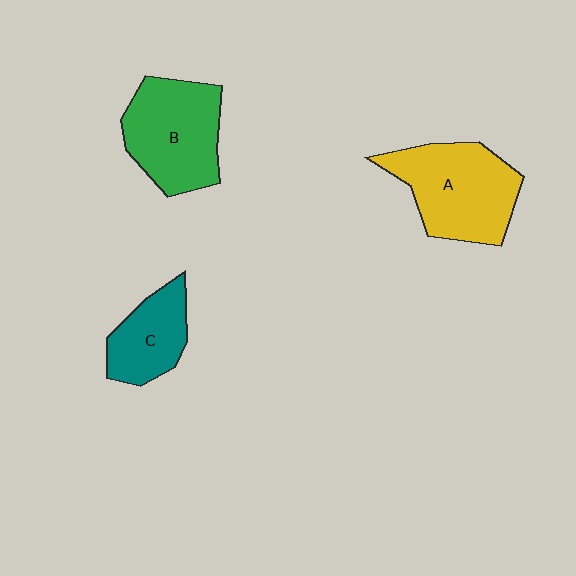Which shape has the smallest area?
Shape C (teal).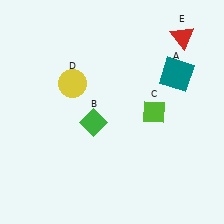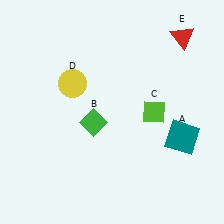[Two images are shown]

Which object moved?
The teal square (A) moved down.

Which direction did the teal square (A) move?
The teal square (A) moved down.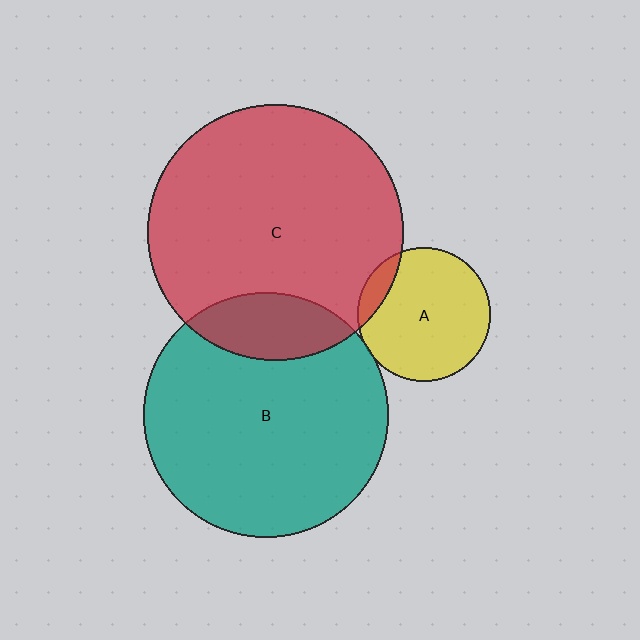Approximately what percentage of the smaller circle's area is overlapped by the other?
Approximately 5%.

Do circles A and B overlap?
Yes.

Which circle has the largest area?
Circle C (red).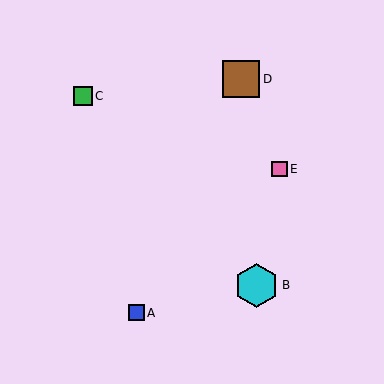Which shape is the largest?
The cyan hexagon (labeled B) is the largest.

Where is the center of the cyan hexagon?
The center of the cyan hexagon is at (257, 285).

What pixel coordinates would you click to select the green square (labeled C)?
Click at (83, 96) to select the green square C.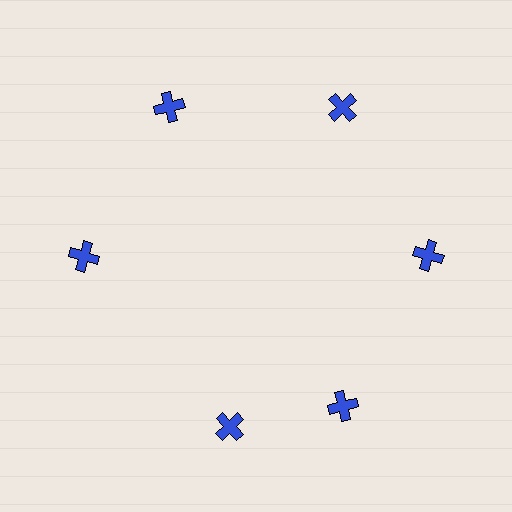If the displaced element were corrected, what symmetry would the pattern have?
It would have 6-fold rotational symmetry — the pattern would map onto itself every 60 degrees.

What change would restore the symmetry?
The symmetry would be restored by rotating it back into even spacing with its neighbors so that all 6 crosses sit at equal angles and equal distance from the center.